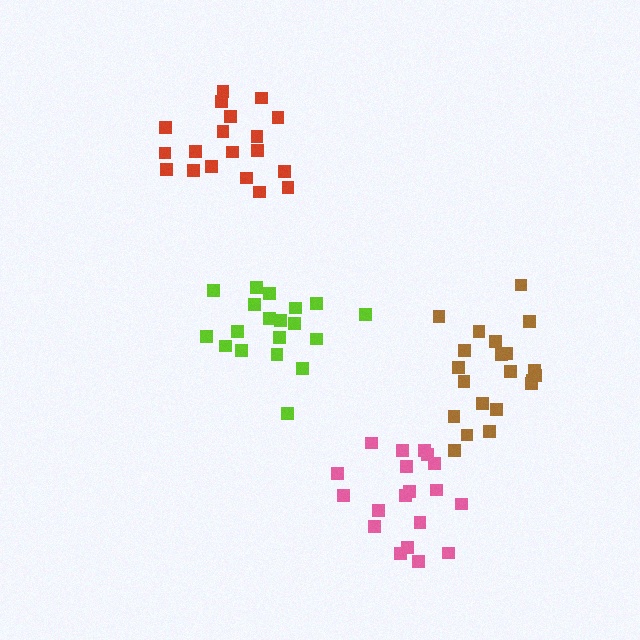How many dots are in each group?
Group 1: 19 dots, Group 2: 19 dots, Group 3: 21 dots, Group 4: 19 dots (78 total).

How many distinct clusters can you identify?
There are 4 distinct clusters.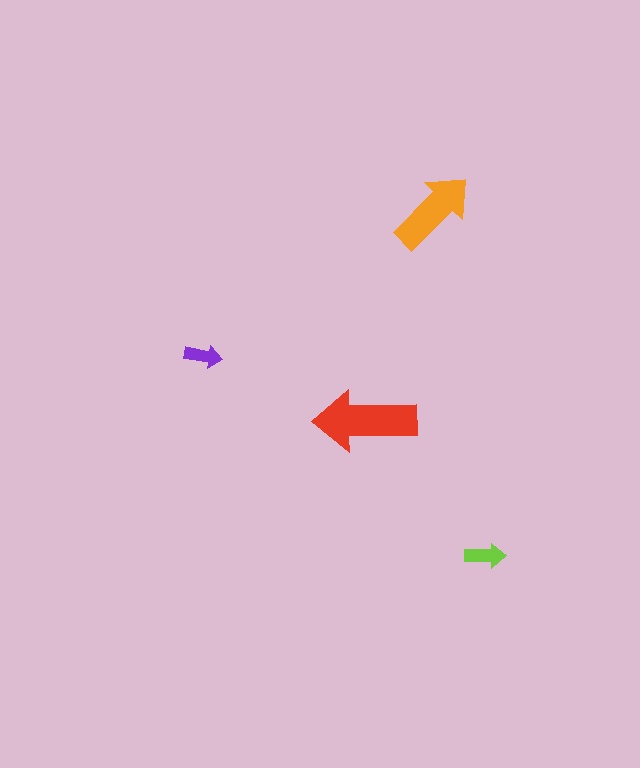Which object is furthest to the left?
The purple arrow is leftmost.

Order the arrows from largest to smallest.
the red one, the orange one, the lime one, the purple one.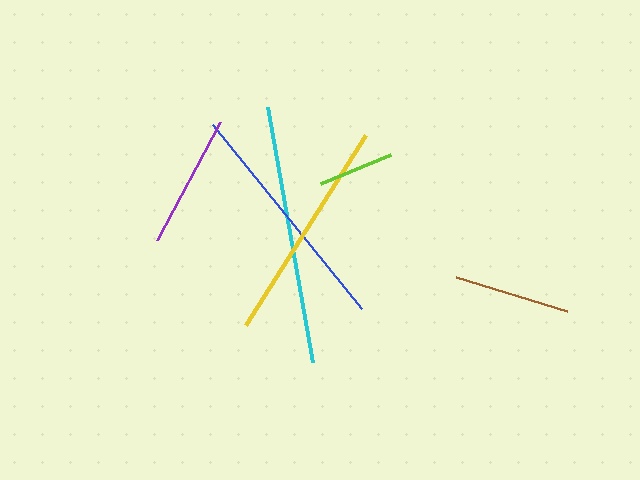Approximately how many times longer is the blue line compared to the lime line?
The blue line is approximately 3.1 times the length of the lime line.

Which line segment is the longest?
The cyan line is the longest at approximately 258 pixels.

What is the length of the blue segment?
The blue segment is approximately 237 pixels long.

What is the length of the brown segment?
The brown segment is approximately 116 pixels long.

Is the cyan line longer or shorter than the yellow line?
The cyan line is longer than the yellow line.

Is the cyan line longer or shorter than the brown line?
The cyan line is longer than the brown line.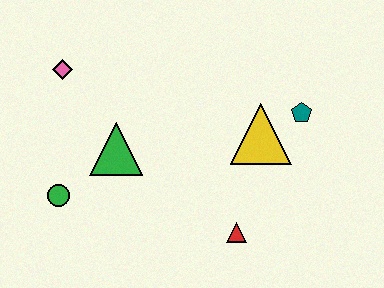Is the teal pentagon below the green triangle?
No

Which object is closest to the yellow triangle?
The teal pentagon is closest to the yellow triangle.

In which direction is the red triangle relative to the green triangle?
The red triangle is to the right of the green triangle.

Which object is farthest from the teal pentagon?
The green circle is farthest from the teal pentagon.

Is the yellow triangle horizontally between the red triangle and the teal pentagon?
Yes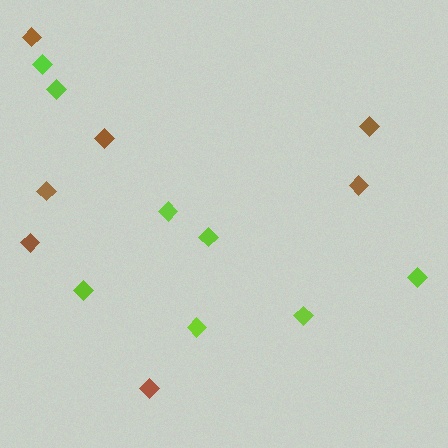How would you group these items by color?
There are 2 groups: one group of lime diamonds (8) and one group of brown diamonds (7).